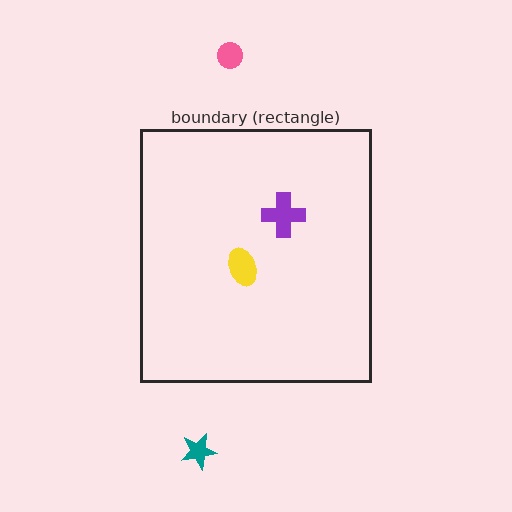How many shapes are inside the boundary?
2 inside, 2 outside.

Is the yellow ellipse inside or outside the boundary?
Inside.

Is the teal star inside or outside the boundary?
Outside.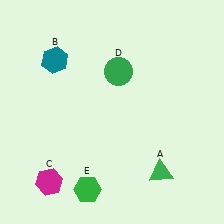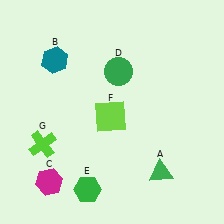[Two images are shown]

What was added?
A lime square (F), a lime cross (G) were added in Image 2.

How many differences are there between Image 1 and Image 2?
There are 2 differences between the two images.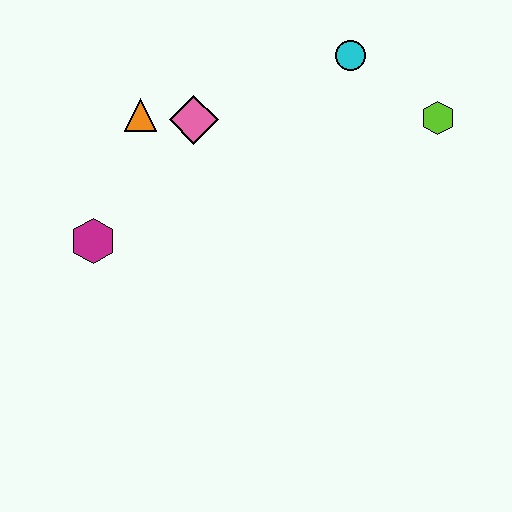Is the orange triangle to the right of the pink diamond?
No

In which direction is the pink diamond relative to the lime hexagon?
The pink diamond is to the left of the lime hexagon.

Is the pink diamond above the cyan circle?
No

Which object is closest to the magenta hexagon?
The orange triangle is closest to the magenta hexagon.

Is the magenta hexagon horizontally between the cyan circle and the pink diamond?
No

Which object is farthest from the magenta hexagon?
The lime hexagon is farthest from the magenta hexagon.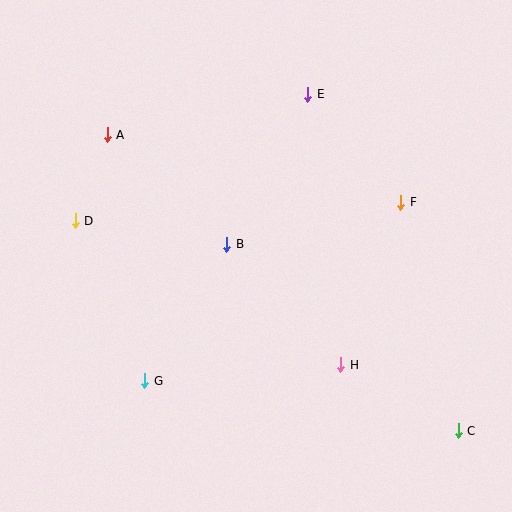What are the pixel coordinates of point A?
Point A is at (107, 135).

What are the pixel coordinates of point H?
Point H is at (341, 365).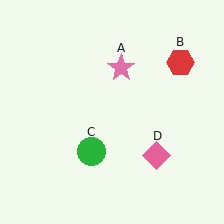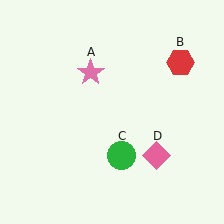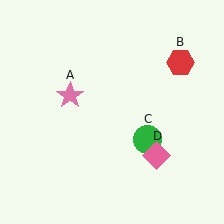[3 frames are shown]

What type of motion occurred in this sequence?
The pink star (object A), green circle (object C) rotated counterclockwise around the center of the scene.